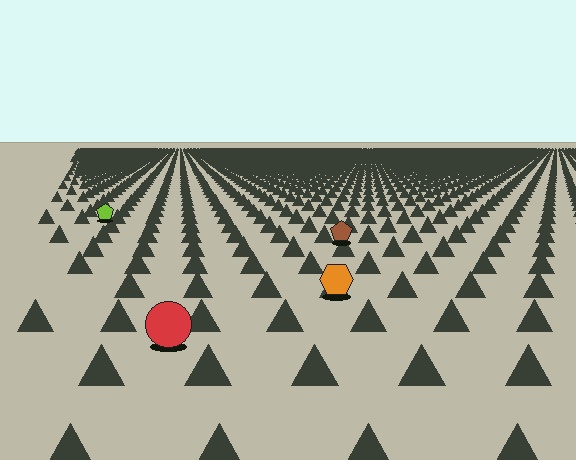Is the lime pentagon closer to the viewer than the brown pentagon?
No. The brown pentagon is closer — you can tell from the texture gradient: the ground texture is coarser near it.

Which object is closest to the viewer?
The red circle is closest. The texture marks near it are larger and more spread out.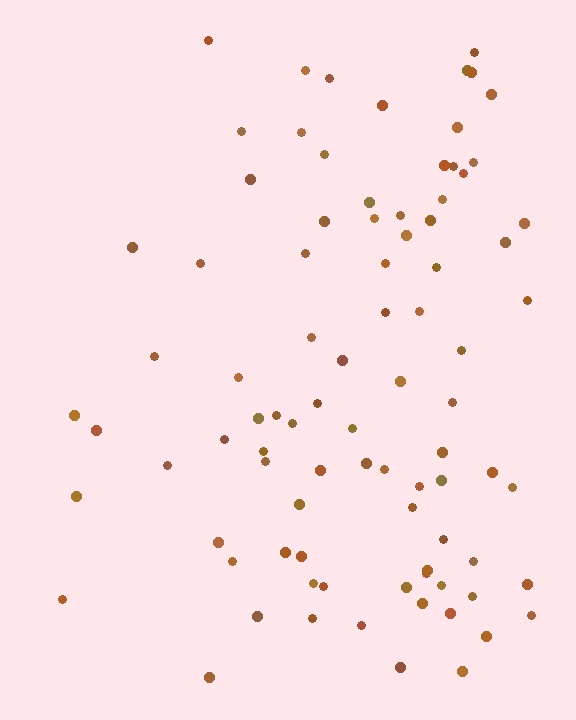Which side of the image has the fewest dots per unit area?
The left.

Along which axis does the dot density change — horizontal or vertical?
Horizontal.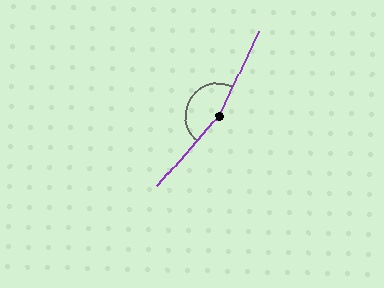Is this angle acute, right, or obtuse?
It is obtuse.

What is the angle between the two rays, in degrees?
Approximately 164 degrees.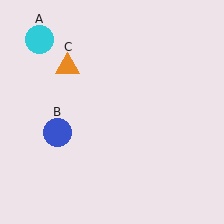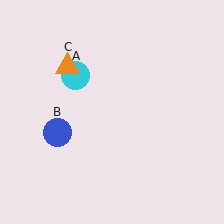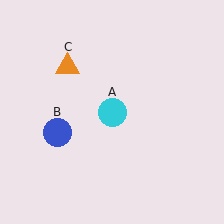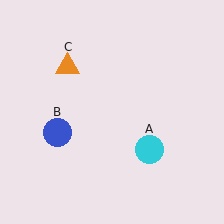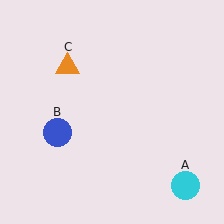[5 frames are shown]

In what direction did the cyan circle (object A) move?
The cyan circle (object A) moved down and to the right.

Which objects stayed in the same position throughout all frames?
Blue circle (object B) and orange triangle (object C) remained stationary.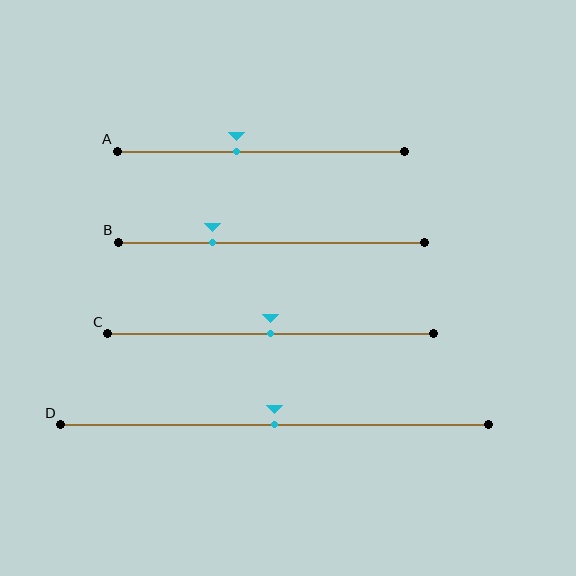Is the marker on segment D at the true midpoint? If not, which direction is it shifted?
Yes, the marker on segment D is at the true midpoint.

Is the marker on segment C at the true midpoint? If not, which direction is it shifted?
Yes, the marker on segment C is at the true midpoint.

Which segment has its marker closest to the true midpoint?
Segment C has its marker closest to the true midpoint.